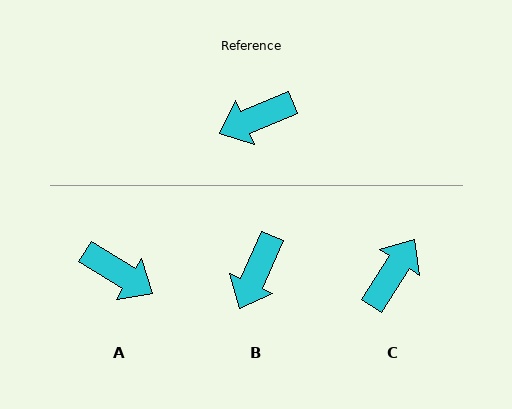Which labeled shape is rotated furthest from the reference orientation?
C, about 146 degrees away.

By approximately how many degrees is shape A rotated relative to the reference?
Approximately 125 degrees counter-clockwise.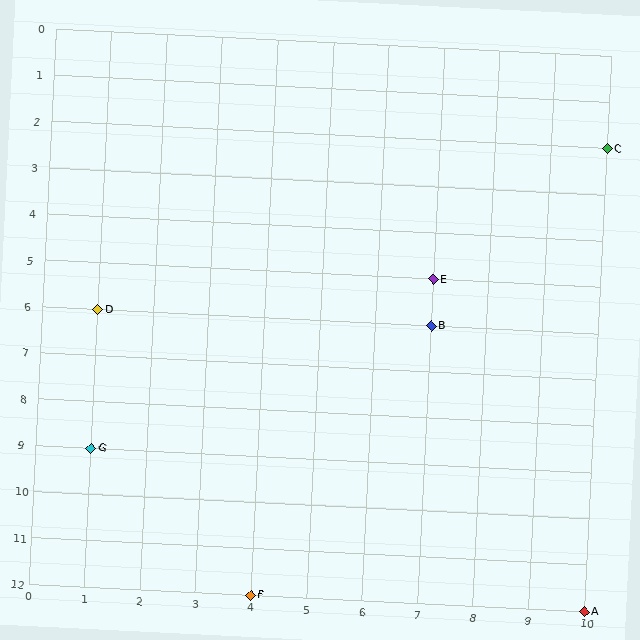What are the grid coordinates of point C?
Point C is at grid coordinates (10, 2).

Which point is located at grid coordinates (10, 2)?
Point C is at (10, 2).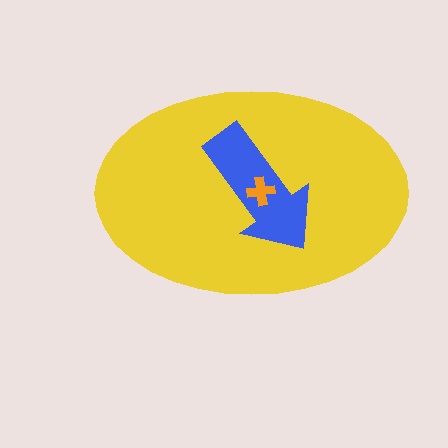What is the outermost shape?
The yellow ellipse.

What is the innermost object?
The orange cross.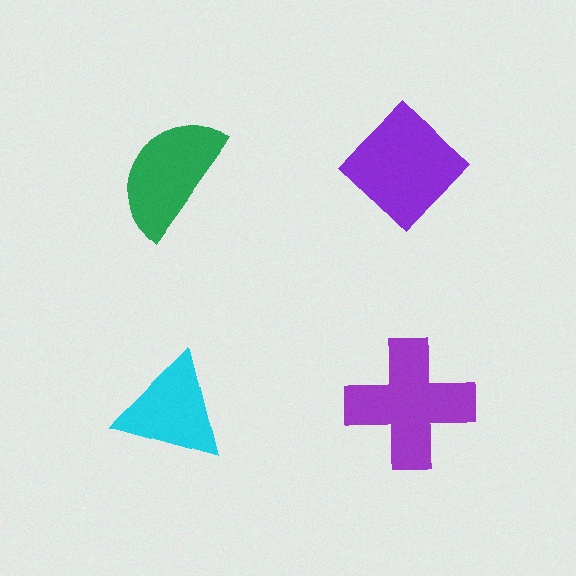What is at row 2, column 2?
A purple cross.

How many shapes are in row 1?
2 shapes.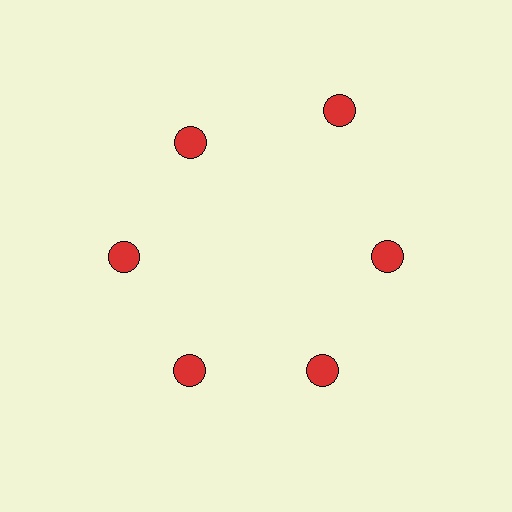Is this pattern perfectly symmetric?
No. The 6 red circles are arranged in a ring, but one element near the 1 o'clock position is pushed outward from the center, breaking the 6-fold rotational symmetry.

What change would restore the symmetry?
The symmetry would be restored by moving it inward, back onto the ring so that all 6 circles sit at equal angles and equal distance from the center.